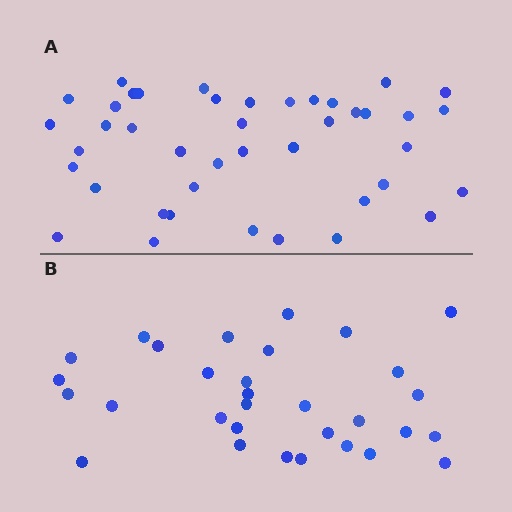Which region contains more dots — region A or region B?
Region A (the top region) has more dots.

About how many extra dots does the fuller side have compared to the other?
Region A has roughly 12 or so more dots than region B.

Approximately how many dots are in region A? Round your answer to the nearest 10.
About 40 dots. (The exact count is 42, which rounds to 40.)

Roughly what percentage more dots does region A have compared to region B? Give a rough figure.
About 35% more.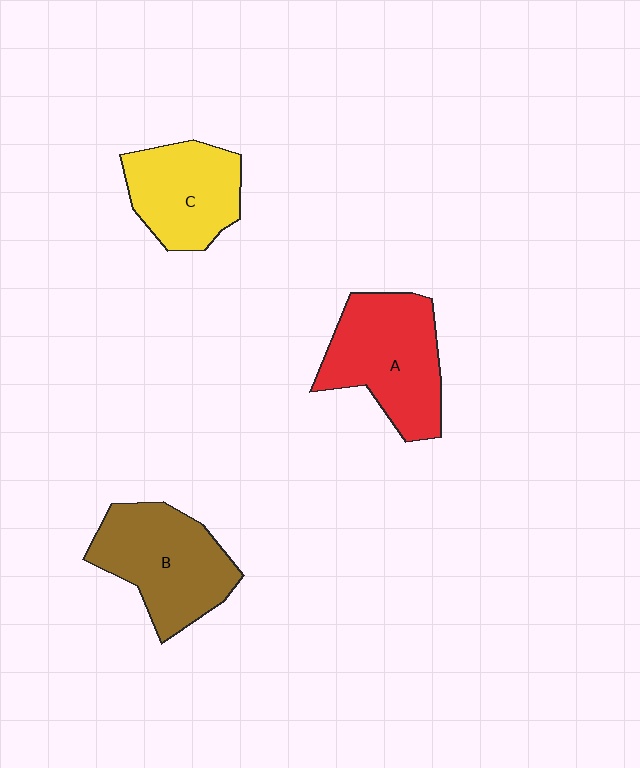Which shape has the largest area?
Shape A (red).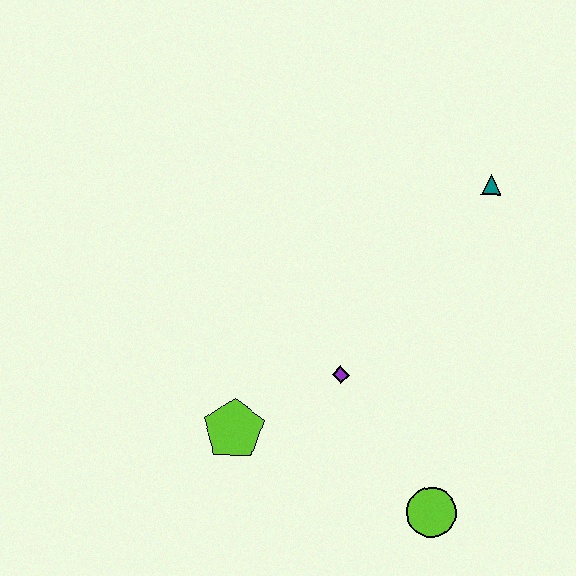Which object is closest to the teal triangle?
The purple diamond is closest to the teal triangle.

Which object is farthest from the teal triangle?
The lime pentagon is farthest from the teal triangle.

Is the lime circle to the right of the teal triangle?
No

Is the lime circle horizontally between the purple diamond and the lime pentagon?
No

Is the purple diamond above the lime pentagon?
Yes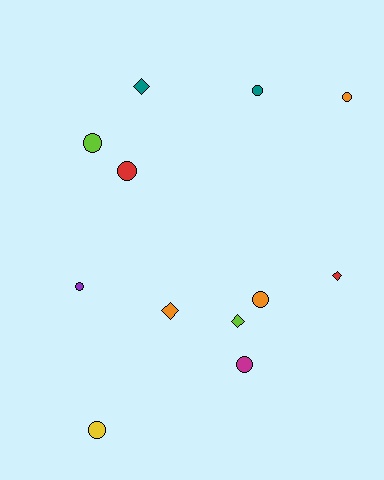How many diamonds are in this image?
There are 4 diamonds.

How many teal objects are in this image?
There are 2 teal objects.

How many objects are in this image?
There are 12 objects.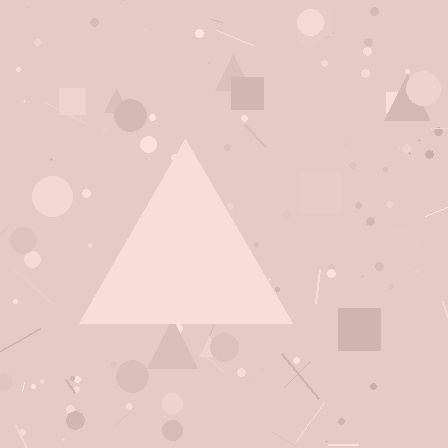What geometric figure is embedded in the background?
A triangle is embedded in the background.